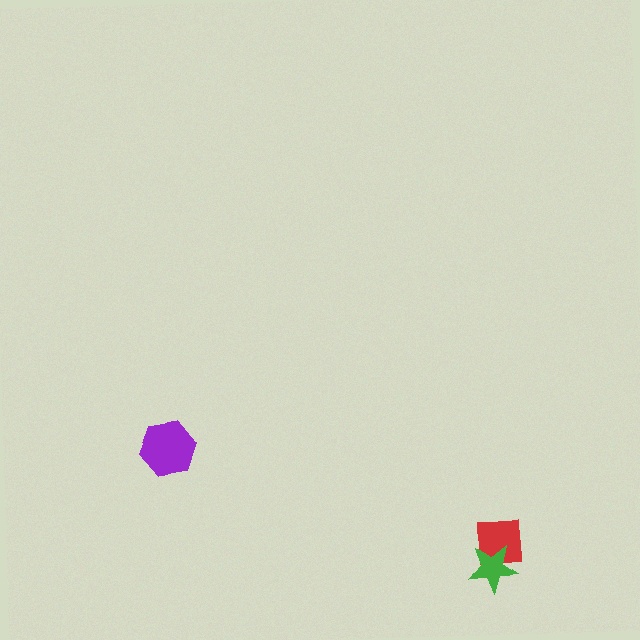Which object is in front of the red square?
The green star is in front of the red square.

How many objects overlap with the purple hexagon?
0 objects overlap with the purple hexagon.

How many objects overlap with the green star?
1 object overlaps with the green star.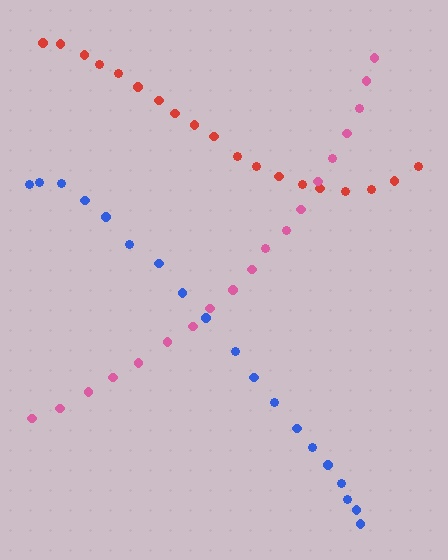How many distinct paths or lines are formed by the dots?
There are 3 distinct paths.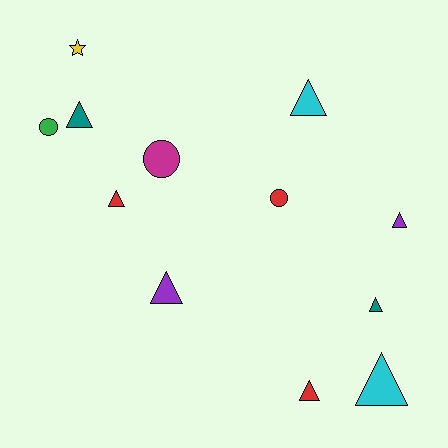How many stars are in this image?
There is 1 star.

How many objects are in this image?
There are 12 objects.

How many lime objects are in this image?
There are no lime objects.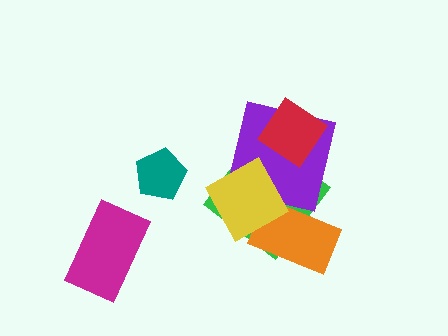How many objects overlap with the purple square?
3 objects overlap with the purple square.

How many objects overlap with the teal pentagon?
0 objects overlap with the teal pentagon.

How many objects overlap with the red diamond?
1 object overlaps with the red diamond.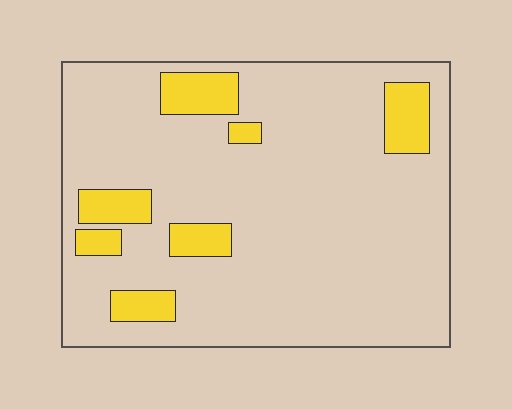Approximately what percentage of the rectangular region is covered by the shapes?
Approximately 15%.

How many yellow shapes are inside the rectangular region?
7.